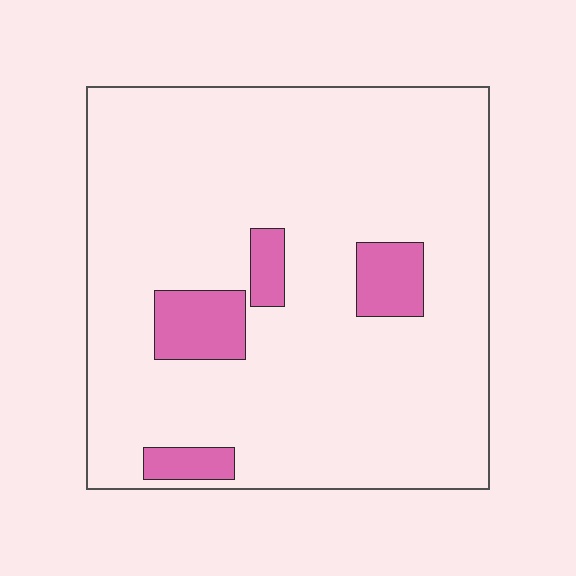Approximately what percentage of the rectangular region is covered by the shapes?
Approximately 10%.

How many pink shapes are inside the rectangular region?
4.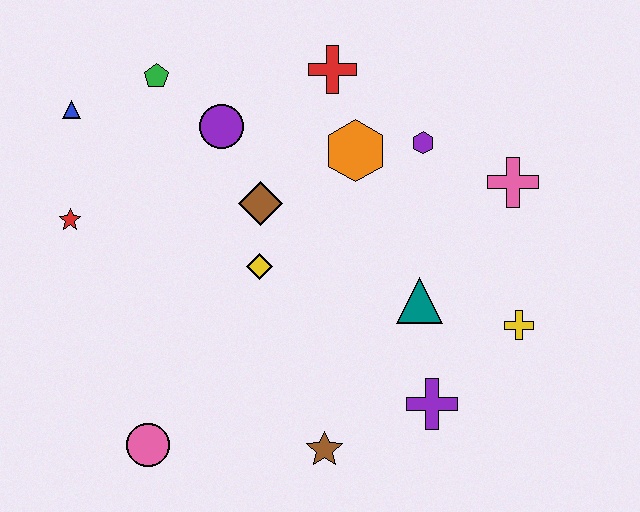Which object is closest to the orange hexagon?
The purple hexagon is closest to the orange hexagon.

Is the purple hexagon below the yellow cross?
No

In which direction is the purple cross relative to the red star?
The purple cross is to the right of the red star.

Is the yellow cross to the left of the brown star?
No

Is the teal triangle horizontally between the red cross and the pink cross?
Yes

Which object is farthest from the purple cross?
The blue triangle is farthest from the purple cross.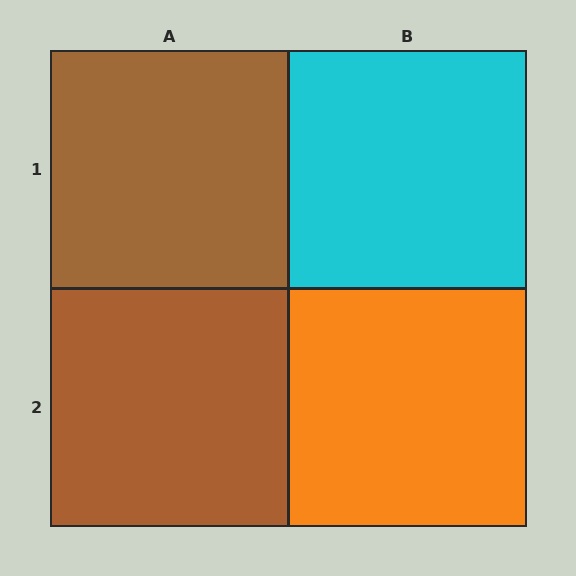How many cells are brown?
2 cells are brown.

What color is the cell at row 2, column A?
Brown.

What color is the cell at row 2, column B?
Orange.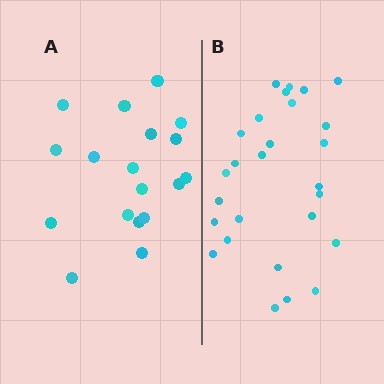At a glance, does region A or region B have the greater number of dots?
Region B (the right region) has more dots.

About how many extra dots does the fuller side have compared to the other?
Region B has roughly 8 or so more dots than region A.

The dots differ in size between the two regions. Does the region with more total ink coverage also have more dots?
No. Region A has more total ink coverage because its dots are larger, but region B actually contains more individual dots. Total area can be misleading — the number of items is what matters here.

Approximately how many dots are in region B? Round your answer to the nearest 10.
About 30 dots. (The exact count is 27, which rounds to 30.)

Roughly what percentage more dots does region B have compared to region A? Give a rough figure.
About 50% more.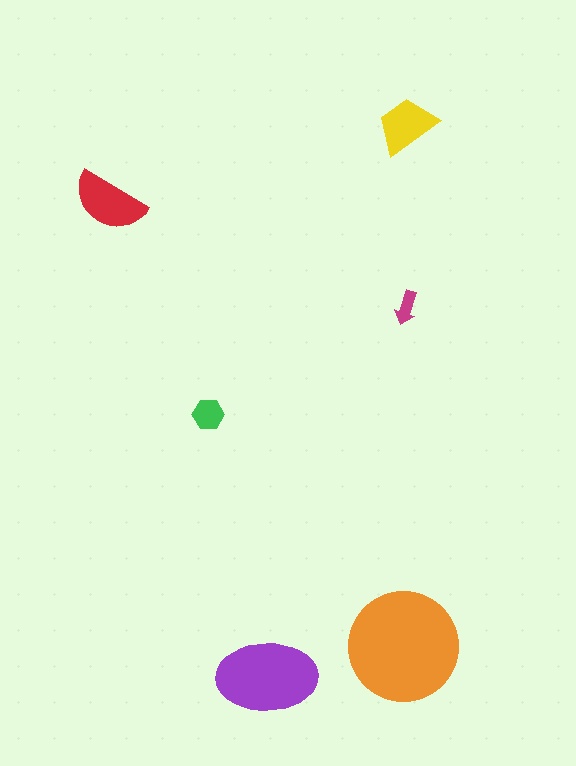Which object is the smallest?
The magenta arrow.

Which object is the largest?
The orange circle.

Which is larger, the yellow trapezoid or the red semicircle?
The red semicircle.